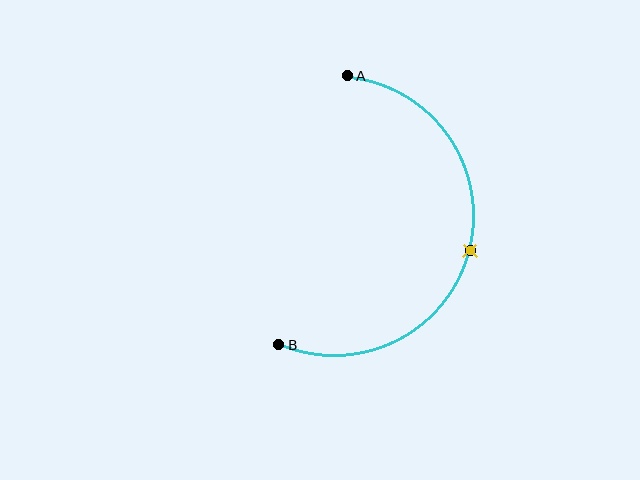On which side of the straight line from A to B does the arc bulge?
The arc bulges to the right of the straight line connecting A and B.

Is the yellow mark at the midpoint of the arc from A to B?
Yes. The yellow mark lies on the arc at equal arc-length from both A and B — it is the arc midpoint.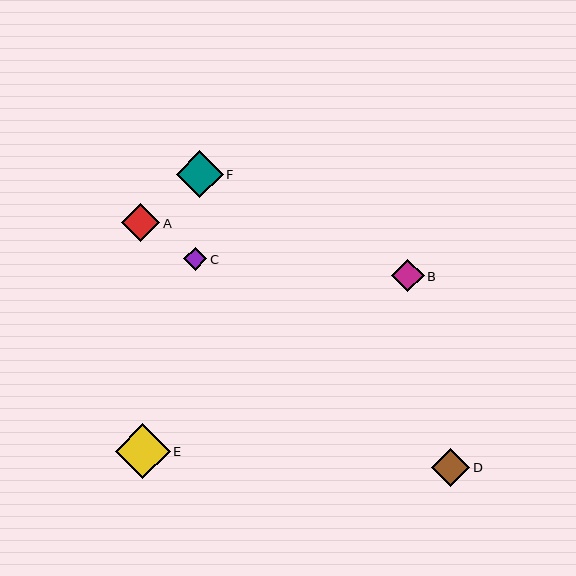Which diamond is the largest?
Diamond E is the largest with a size of approximately 55 pixels.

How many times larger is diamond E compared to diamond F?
Diamond E is approximately 1.2 times the size of diamond F.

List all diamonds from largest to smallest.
From largest to smallest: E, F, D, A, B, C.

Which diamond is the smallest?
Diamond C is the smallest with a size of approximately 23 pixels.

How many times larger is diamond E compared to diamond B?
Diamond E is approximately 1.7 times the size of diamond B.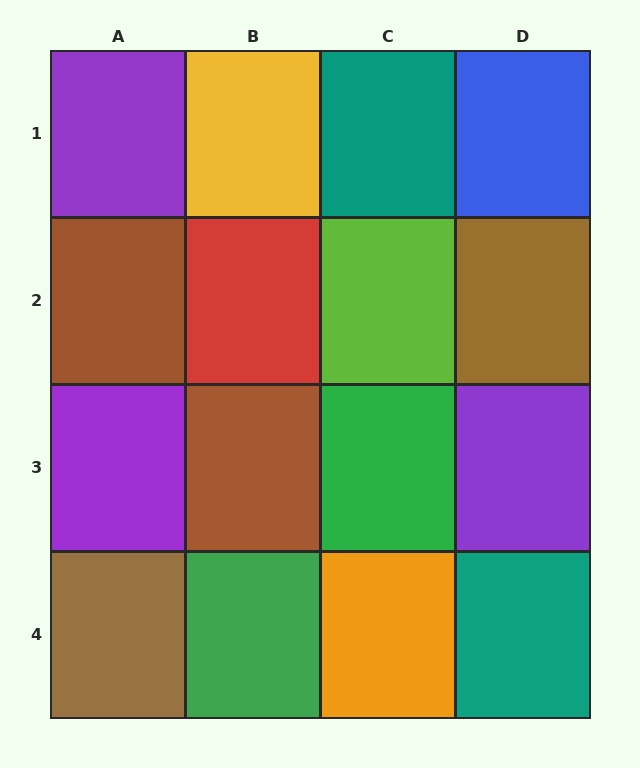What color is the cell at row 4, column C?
Orange.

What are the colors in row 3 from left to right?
Purple, brown, green, purple.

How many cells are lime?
1 cell is lime.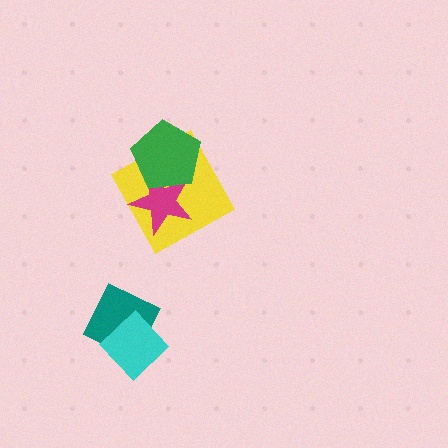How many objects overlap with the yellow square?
2 objects overlap with the yellow square.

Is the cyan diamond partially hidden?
No, no other shape covers it.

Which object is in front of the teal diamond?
The cyan diamond is in front of the teal diamond.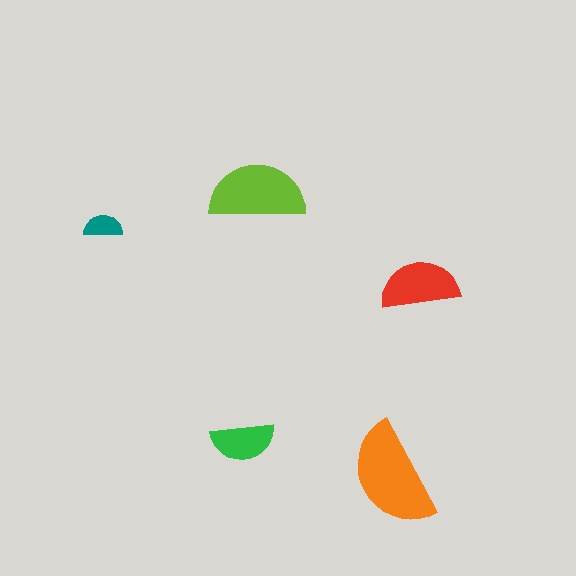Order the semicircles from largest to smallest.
the orange one, the lime one, the red one, the green one, the teal one.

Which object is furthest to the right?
The red semicircle is rightmost.